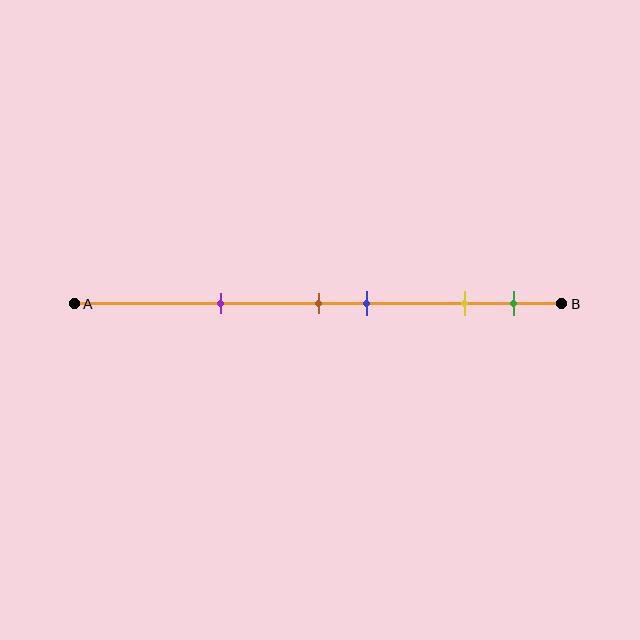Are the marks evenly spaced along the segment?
No, the marks are not evenly spaced.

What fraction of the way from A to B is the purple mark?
The purple mark is approximately 30% (0.3) of the way from A to B.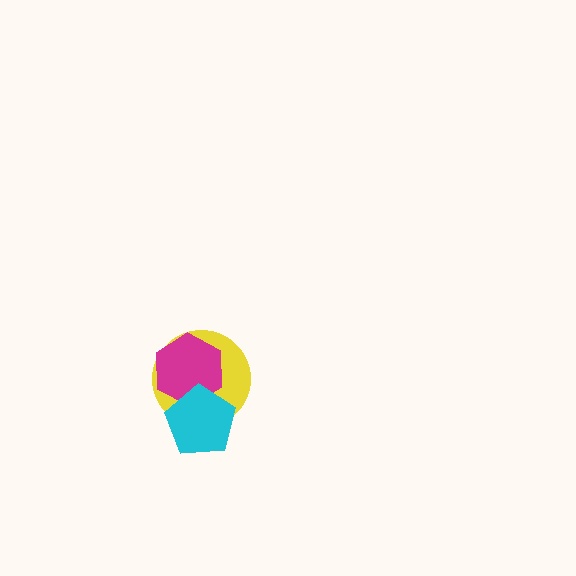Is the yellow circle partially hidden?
Yes, it is partially covered by another shape.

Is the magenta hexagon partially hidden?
Yes, it is partially covered by another shape.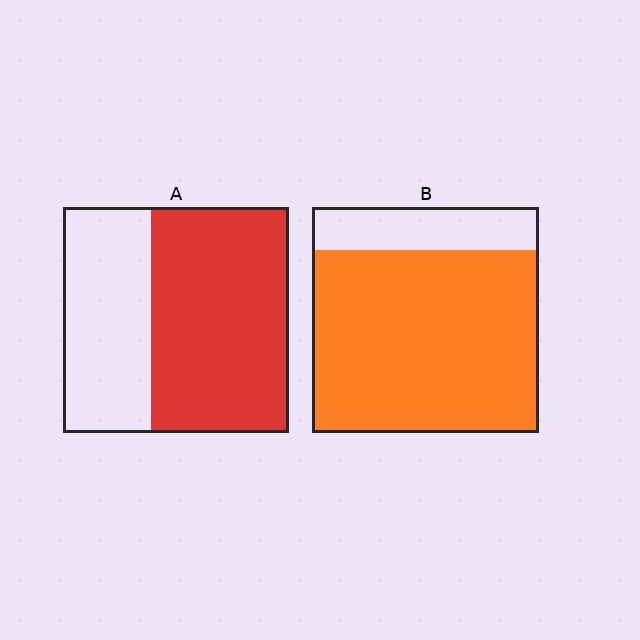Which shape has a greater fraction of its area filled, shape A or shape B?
Shape B.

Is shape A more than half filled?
Yes.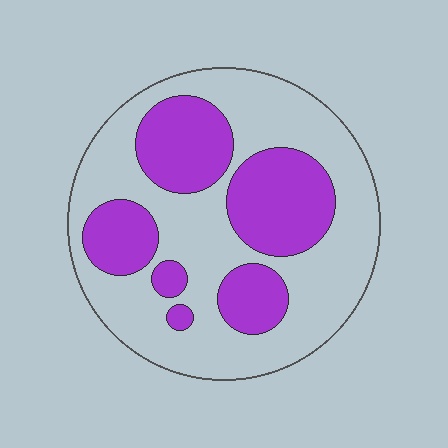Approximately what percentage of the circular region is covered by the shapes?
Approximately 35%.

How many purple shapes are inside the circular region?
6.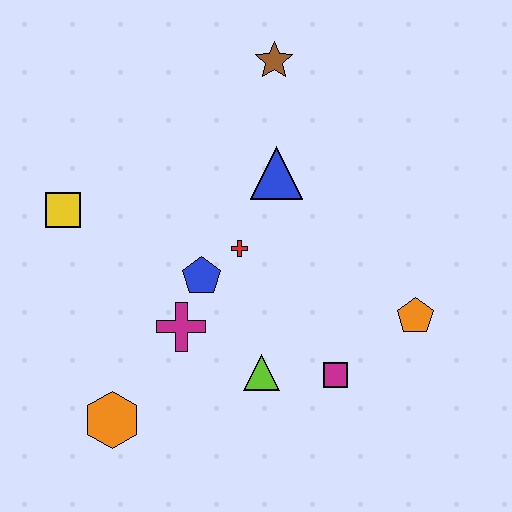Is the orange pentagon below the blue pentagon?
Yes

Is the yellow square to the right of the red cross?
No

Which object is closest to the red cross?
The blue pentagon is closest to the red cross.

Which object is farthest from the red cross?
The orange hexagon is farthest from the red cross.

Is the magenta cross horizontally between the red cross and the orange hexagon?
Yes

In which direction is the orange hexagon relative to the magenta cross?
The orange hexagon is below the magenta cross.